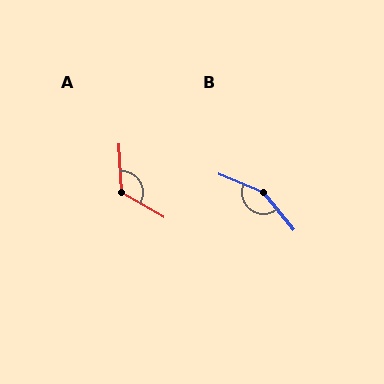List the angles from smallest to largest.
A (123°), B (151°).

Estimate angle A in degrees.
Approximately 123 degrees.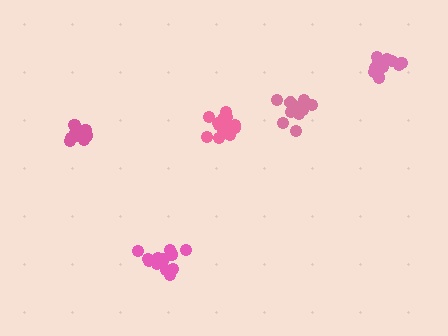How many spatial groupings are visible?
There are 5 spatial groupings.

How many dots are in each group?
Group 1: 12 dots, Group 2: 17 dots, Group 3: 13 dots, Group 4: 12 dots, Group 5: 11 dots (65 total).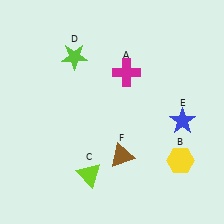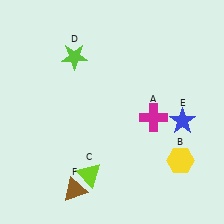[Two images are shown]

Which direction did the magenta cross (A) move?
The magenta cross (A) moved down.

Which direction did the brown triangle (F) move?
The brown triangle (F) moved left.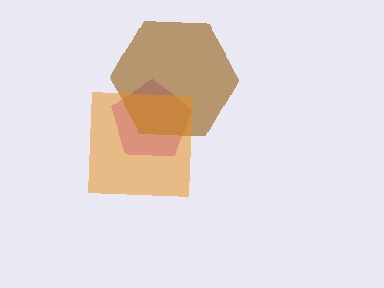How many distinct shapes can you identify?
There are 3 distinct shapes: a purple pentagon, a brown hexagon, an orange square.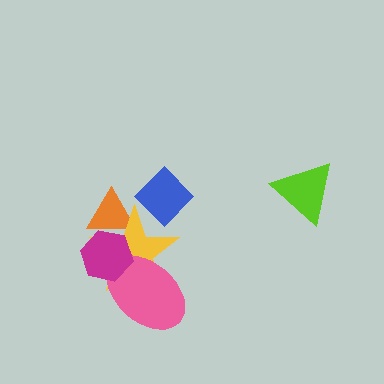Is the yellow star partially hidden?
Yes, it is partially covered by another shape.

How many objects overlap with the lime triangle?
0 objects overlap with the lime triangle.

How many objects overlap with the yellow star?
4 objects overlap with the yellow star.